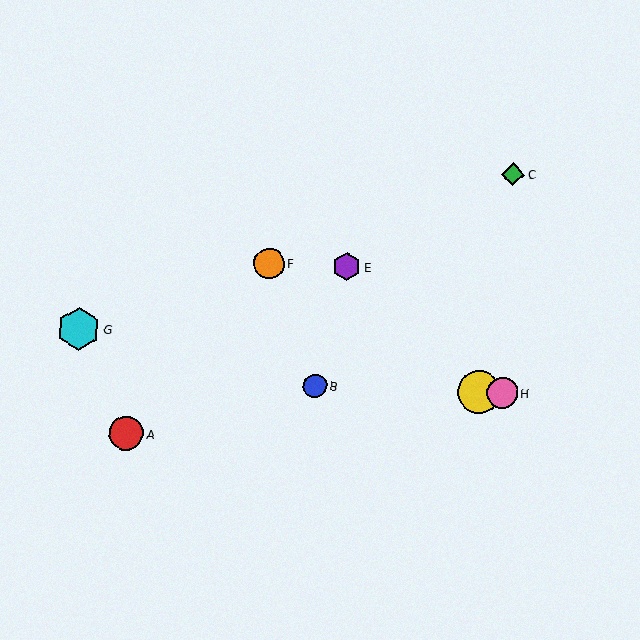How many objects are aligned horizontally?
3 objects (B, D, H) are aligned horizontally.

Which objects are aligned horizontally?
Objects B, D, H are aligned horizontally.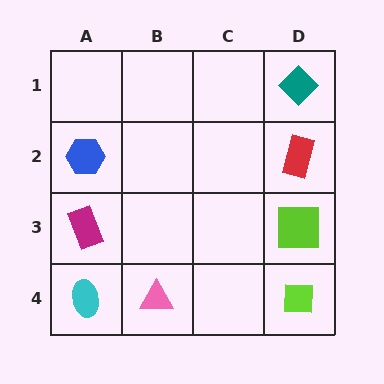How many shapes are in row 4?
3 shapes.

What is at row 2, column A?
A blue hexagon.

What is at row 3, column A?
A magenta rectangle.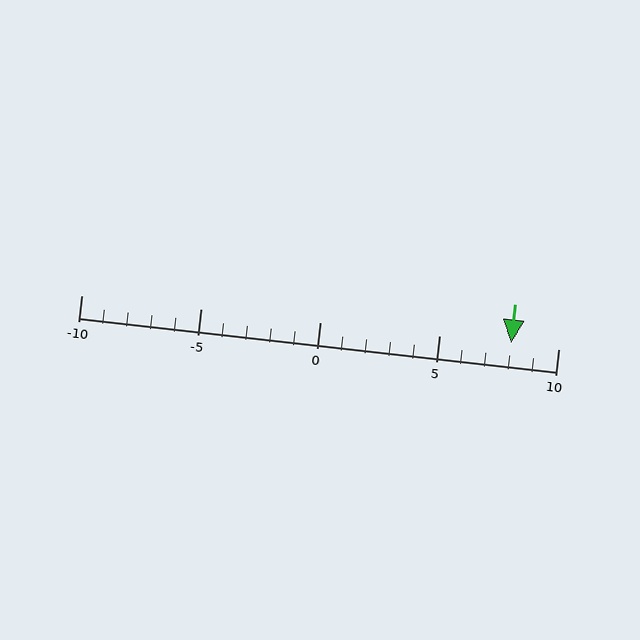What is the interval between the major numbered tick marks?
The major tick marks are spaced 5 units apart.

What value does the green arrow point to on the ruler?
The green arrow points to approximately 8.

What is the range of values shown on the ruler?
The ruler shows values from -10 to 10.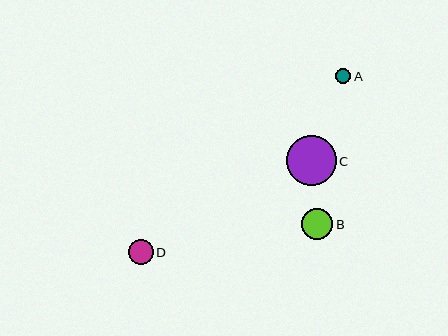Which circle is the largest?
Circle C is the largest with a size of approximately 50 pixels.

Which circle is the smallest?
Circle A is the smallest with a size of approximately 15 pixels.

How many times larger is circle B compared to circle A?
Circle B is approximately 2.0 times the size of circle A.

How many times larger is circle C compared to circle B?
Circle C is approximately 1.6 times the size of circle B.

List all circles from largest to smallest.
From largest to smallest: C, B, D, A.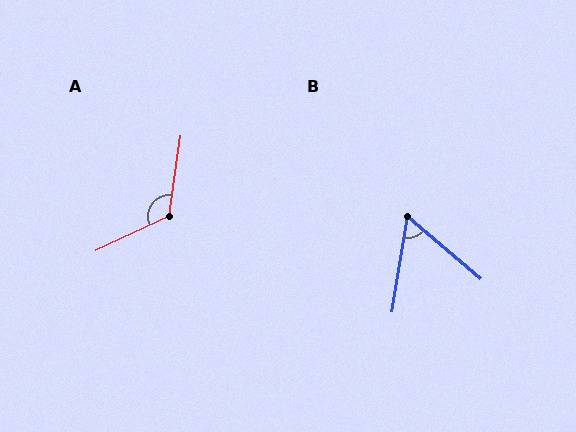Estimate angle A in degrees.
Approximately 123 degrees.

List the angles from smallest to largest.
B (59°), A (123°).